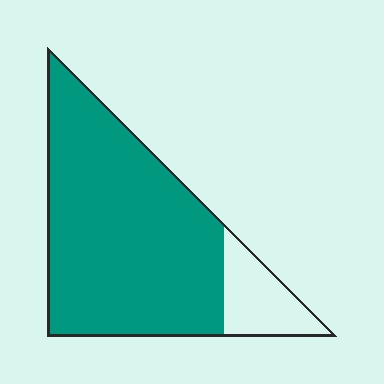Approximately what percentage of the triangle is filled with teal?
Approximately 85%.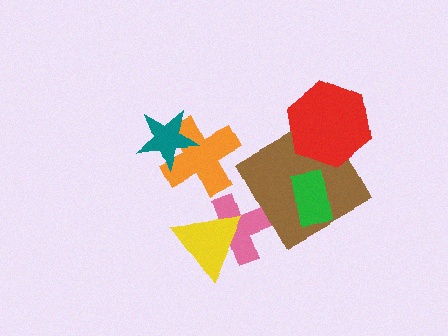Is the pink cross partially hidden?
Yes, it is partially covered by another shape.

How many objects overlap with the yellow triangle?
1 object overlaps with the yellow triangle.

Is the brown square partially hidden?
Yes, it is partially covered by another shape.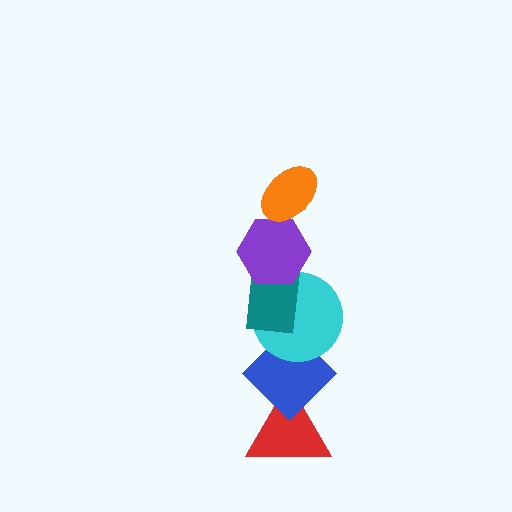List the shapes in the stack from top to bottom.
From top to bottom: the orange ellipse, the purple hexagon, the teal rectangle, the cyan circle, the blue diamond, the red triangle.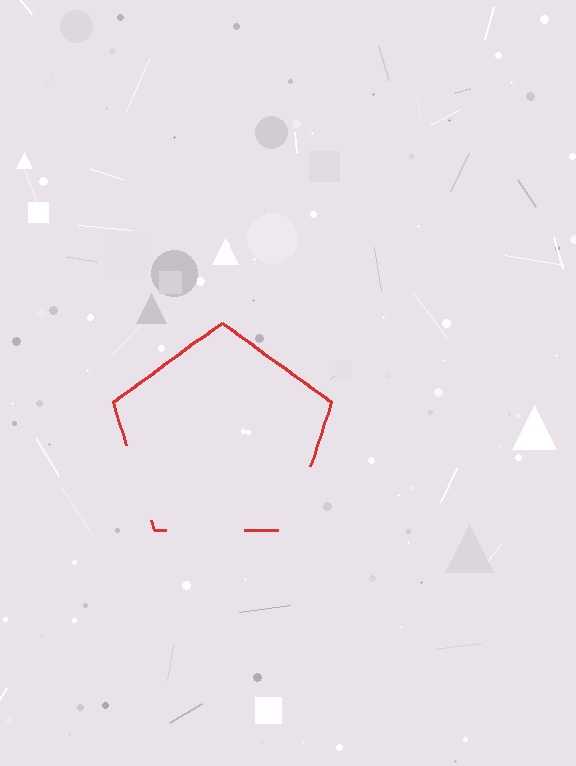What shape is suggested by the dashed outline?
The dashed outline suggests a pentagon.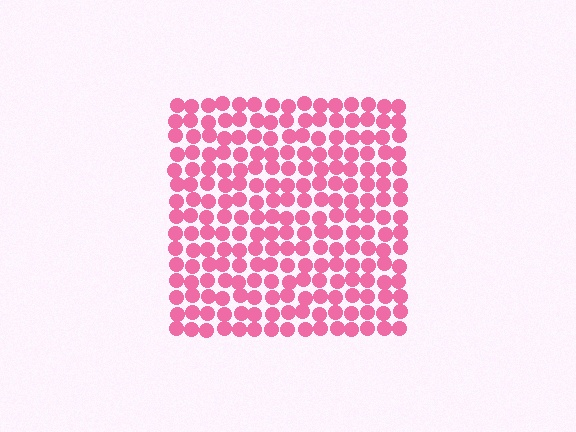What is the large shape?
The large shape is a square.